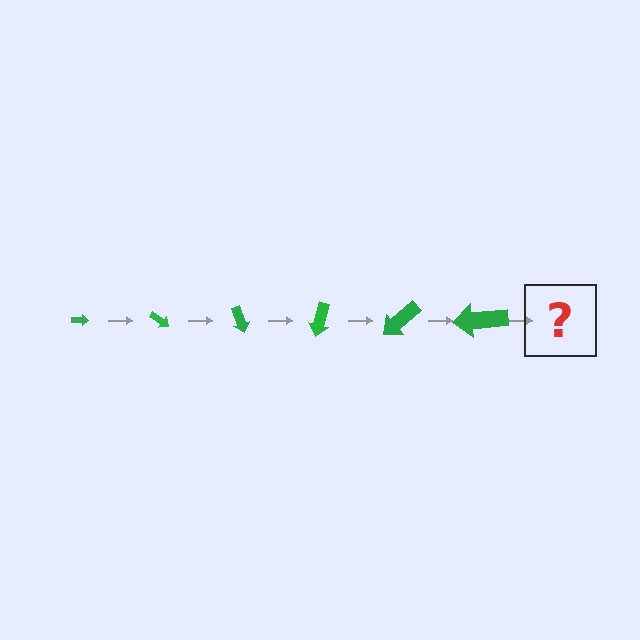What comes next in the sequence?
The next element should be an arrow, larger than the previous one and rotated 210 degrees from the start.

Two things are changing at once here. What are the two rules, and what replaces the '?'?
The two rules are that the arrow grows larger each step and it rotates 35 degrees each step. The '?' should be an arrow, larger than the previous one and rotated 210 degrees from the start.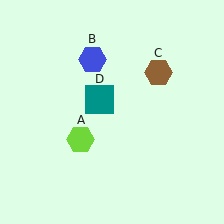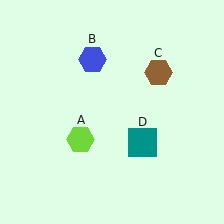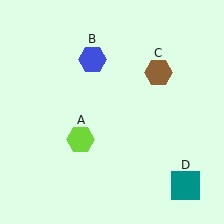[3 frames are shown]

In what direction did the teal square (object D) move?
The teal square (object D) moved down and to the right.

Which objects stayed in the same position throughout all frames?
Lime hexagon (object A) and blue hexagon (object B) and brown hexagon (object C) remained stationary.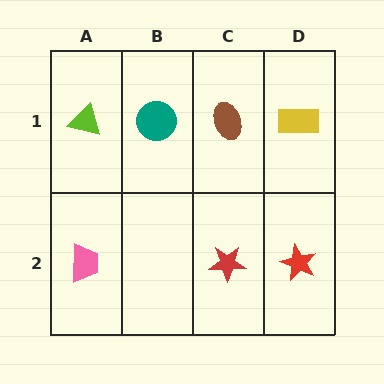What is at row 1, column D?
A yellow rectangle.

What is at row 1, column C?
A brown ellipse.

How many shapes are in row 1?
4 shapes.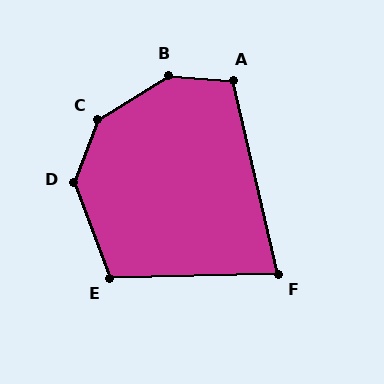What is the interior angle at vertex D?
Approximately 138 degrees (obtuse).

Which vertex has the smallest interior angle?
F, at approximately 78 degrees.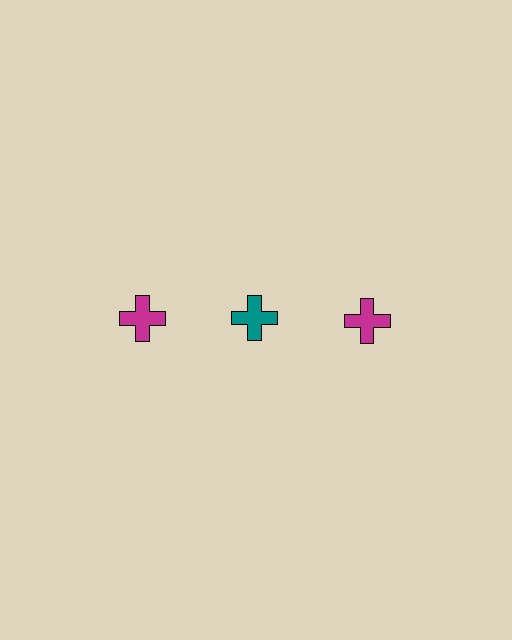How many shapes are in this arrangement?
There are 3 shapes arranged in a grid pattern.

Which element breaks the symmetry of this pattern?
The teal cross in the top row, second from left column breaks the symmetry. All other shapes are magenta crosses.